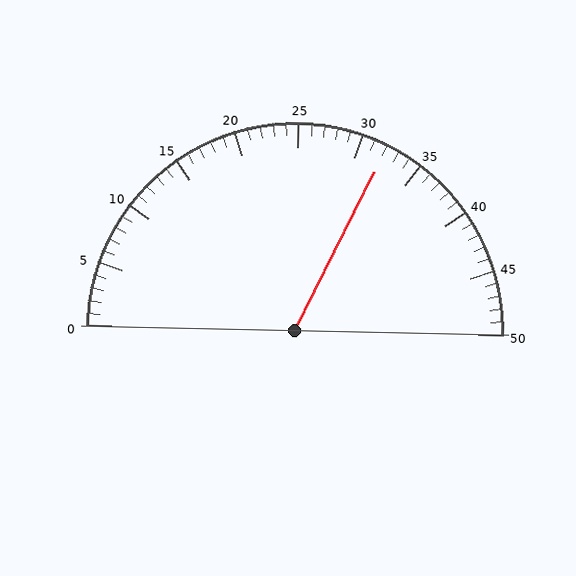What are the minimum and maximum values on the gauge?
The gauge ranges from 0 to 50.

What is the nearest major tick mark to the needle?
The nearest major tick mark is 30.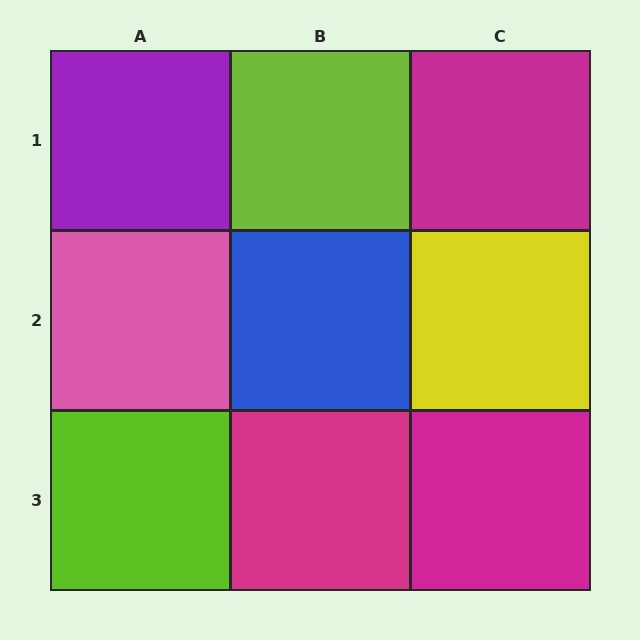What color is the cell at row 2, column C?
Yellow.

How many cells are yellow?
1 cell is yellow.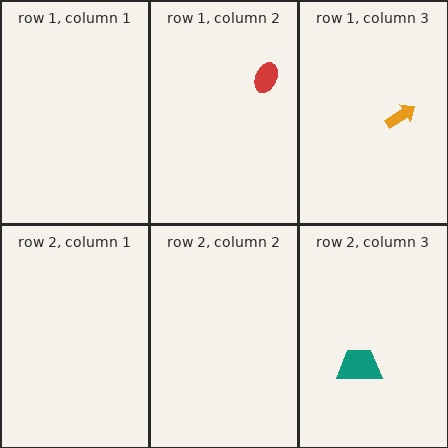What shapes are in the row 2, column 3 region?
The teal trapezoid.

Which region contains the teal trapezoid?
The row 2, column 3 region.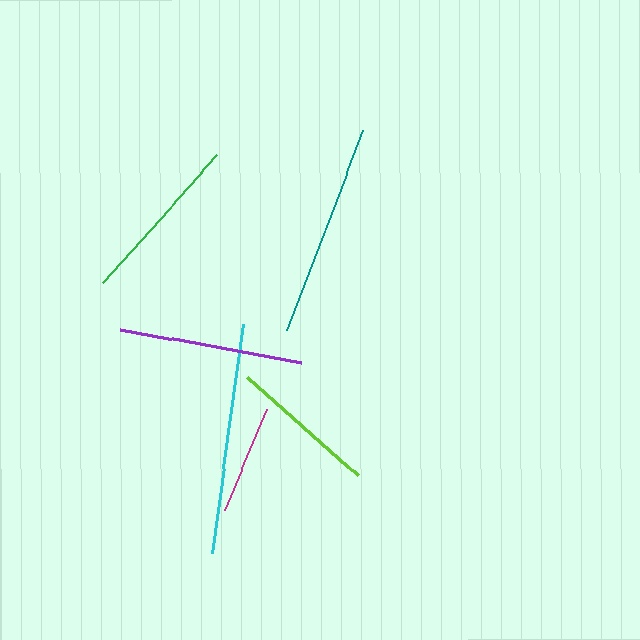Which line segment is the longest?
The cyan line is the longest at approximately 231 pixels.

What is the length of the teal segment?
The teal segment is approximately 215 pixels long.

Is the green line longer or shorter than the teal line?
The teal line is longer than the green line.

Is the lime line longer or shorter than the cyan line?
The cyan line is longer than the lime line.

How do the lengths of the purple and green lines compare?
The purple and green lines are approximately the same length.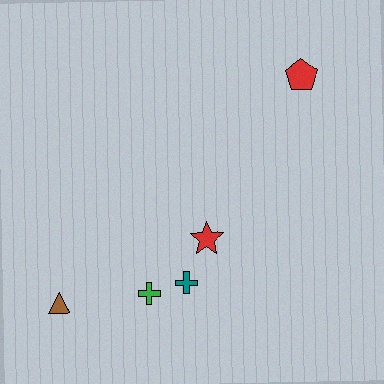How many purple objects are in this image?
There are no purple objects.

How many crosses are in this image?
There are 2 crosses.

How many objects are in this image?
There are 5 objects.